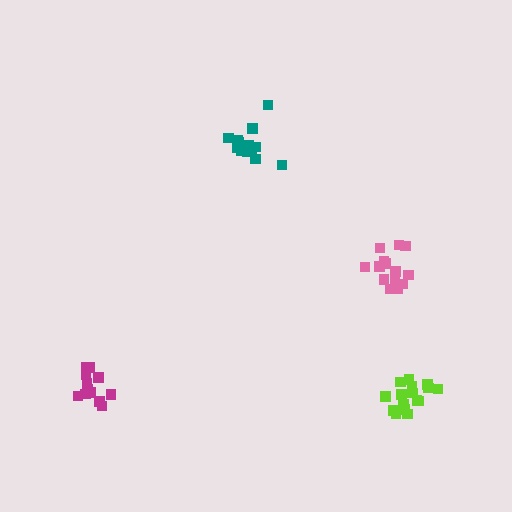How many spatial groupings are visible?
There are 4 spatial groupings.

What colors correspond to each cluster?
The clusters are colored: teal, pink, magenta, lime.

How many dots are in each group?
Group 1: 13 dots, Group 2: 14 dots, Group 3: 12 dots, Group 4: 16 dots (55 total).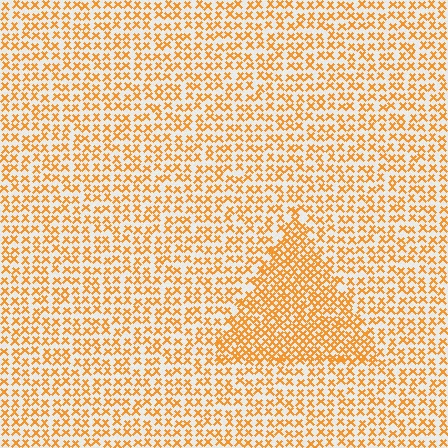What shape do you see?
I see a triangle.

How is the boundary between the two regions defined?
The boundary is defined by a change in element density (approximately 1.8x ratio). All elements are the same color, size, and shape.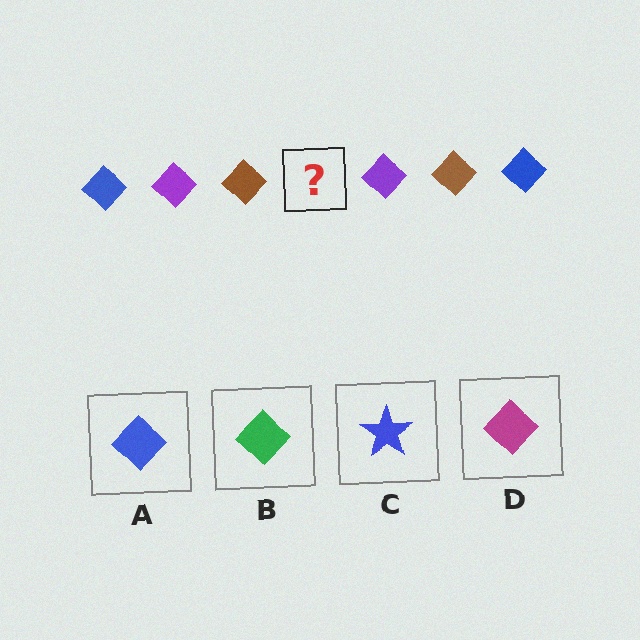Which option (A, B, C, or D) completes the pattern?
A.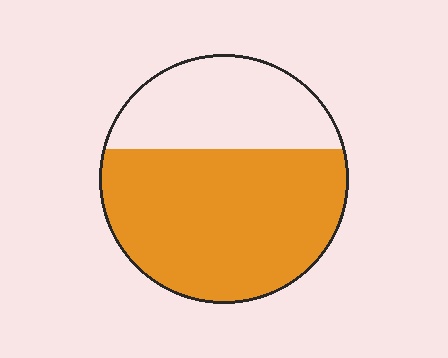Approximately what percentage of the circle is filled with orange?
Approximately 65%.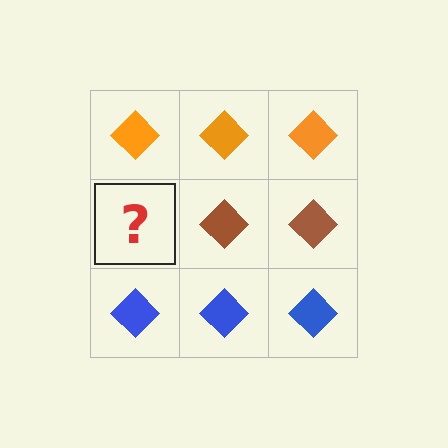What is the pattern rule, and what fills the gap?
The rule is that each row has a consistent color. The gap should be filled with a brown diamond.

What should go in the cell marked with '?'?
The missing cell should contain a brown diamond.